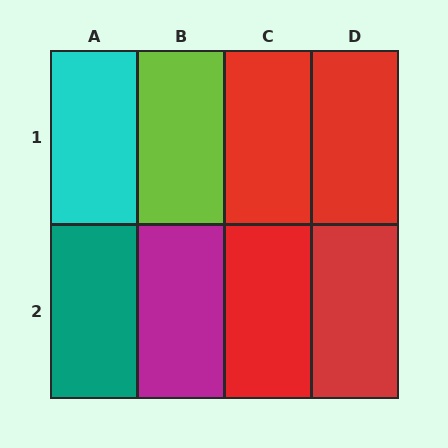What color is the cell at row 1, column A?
Cyan.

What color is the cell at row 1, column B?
Lime.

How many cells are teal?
1 cell is teal.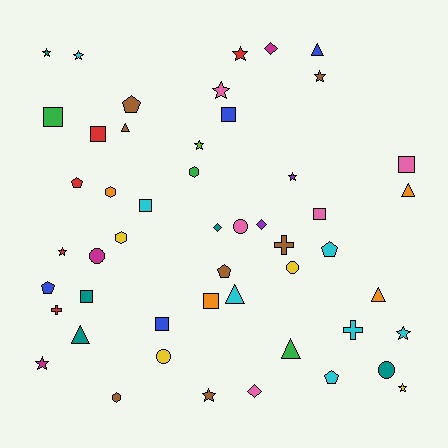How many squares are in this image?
There are 9 squares.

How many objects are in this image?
There are 50 objects.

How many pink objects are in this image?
There are 5 pink objects.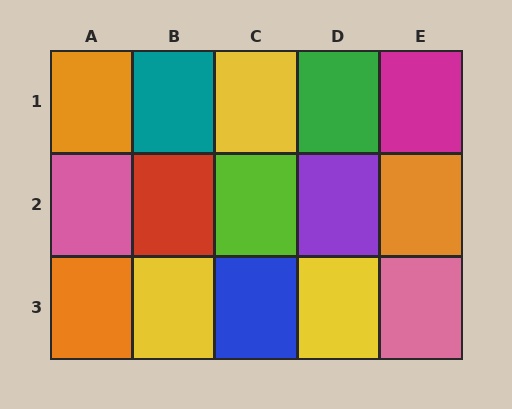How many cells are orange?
3 cells are orange.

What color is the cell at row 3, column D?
Yellow.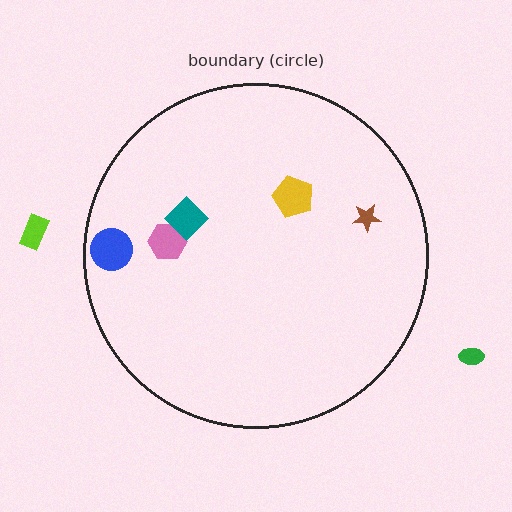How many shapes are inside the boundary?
5 inside, 2 outside.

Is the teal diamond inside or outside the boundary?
Inside.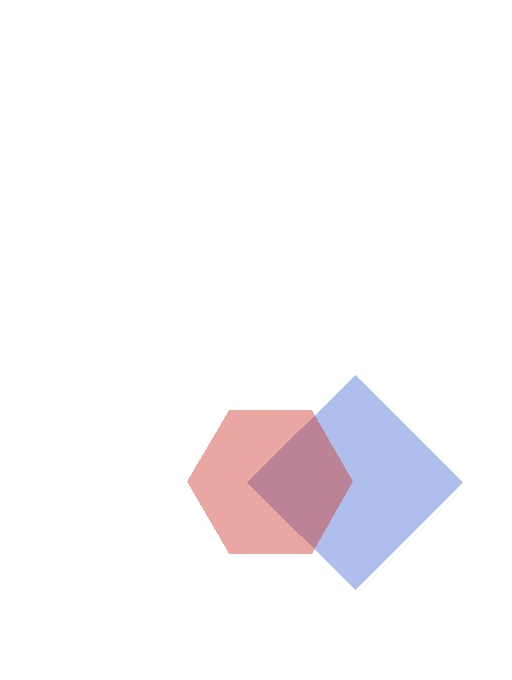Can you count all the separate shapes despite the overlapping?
Yes, there are 2 separate shapes.